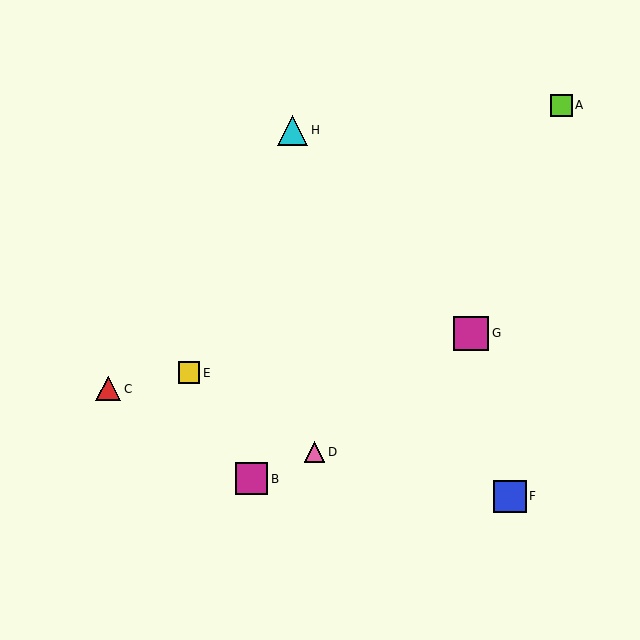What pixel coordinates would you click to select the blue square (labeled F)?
Click at (510, 496) to select the blue square F.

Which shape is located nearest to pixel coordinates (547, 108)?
The lime square (labeled A) at (561, 105) is nearest to that location.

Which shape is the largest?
The magenta square (labeled G) is the largest.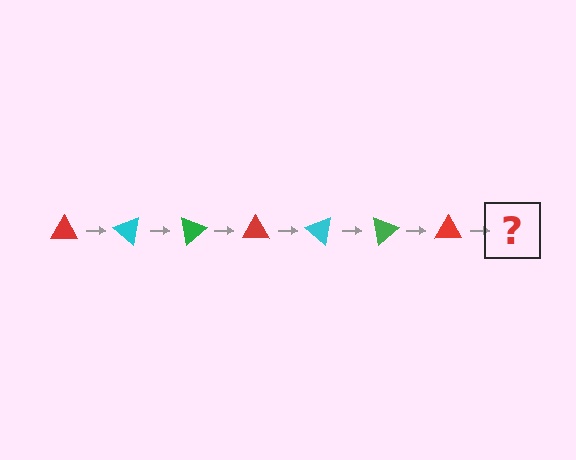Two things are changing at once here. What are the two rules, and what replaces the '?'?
The two rules are that it rotates 40 degrees each step and the color cycles through red, cyan, and green. The '?' should be a cyan triangle, rotated 280 degrees from the start.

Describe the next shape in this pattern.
It should be a cyan triangle, rotated 280 degrees from the start.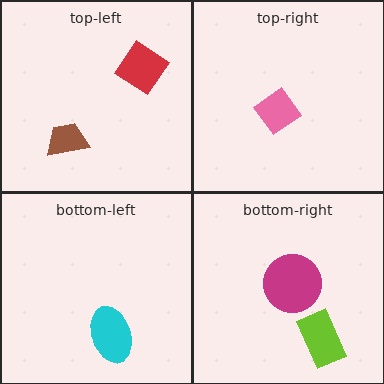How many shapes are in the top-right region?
1.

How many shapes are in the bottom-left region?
1.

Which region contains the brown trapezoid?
The top-left region.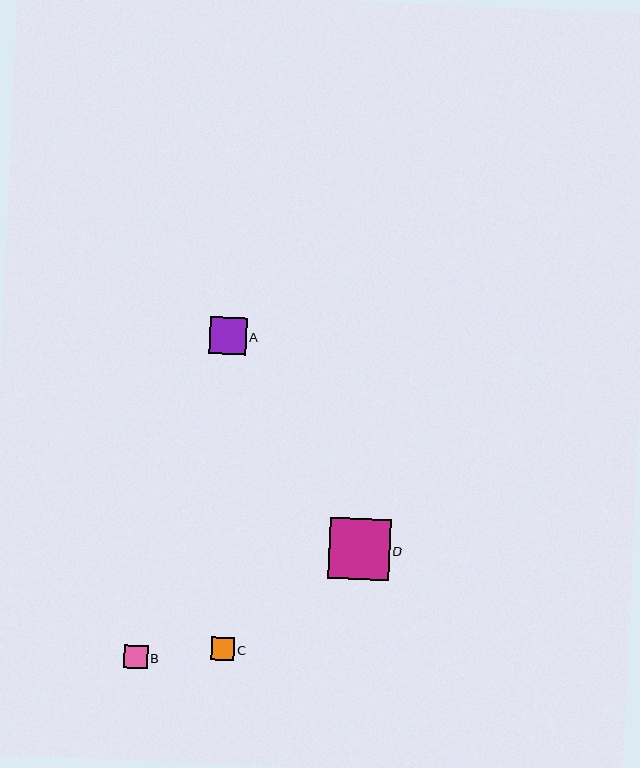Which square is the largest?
Square D is the largest with a size of approximately 61 pixels.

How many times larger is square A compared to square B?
Square A is approximately 1.6 times the size of square B.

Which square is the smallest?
Square B is the smallest with a size of approximately 23 pixels.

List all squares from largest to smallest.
From largest to smallest: D, A, C, B.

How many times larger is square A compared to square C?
Square A is approximately 1.6 times the size of square C.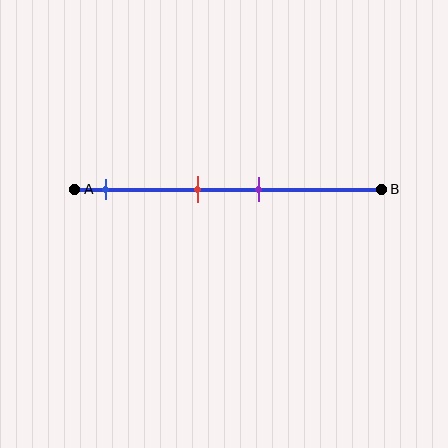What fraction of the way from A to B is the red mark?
The red mark is approximately 40% (0.4) of the way from A to B.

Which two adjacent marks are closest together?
The red and purple marks are the closest adjacent pair.